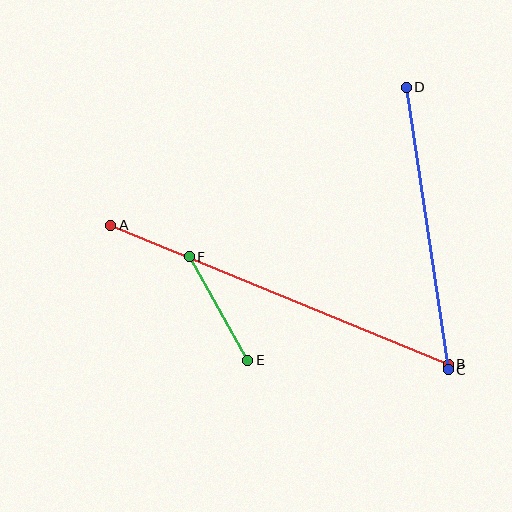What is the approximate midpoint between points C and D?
The midpoint is at approximately (427, 229) pixels.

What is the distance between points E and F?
The distance is approximately 119 pixels.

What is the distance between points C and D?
The distance is approximately 286 pixels.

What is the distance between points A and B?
The distance is approximately 365 pixels.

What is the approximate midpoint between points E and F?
The midpoint is at approximately (218, 308) pixels.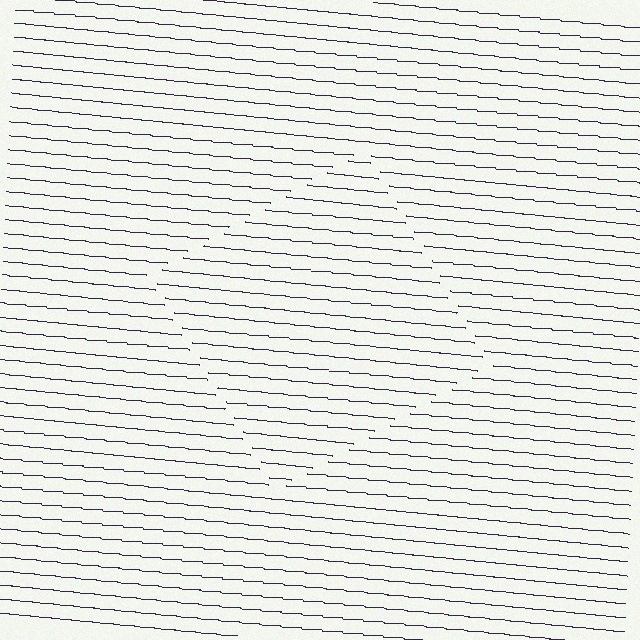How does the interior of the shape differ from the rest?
The interior of the shape contains the same grating, shifted by half a period — the contour is defined by the phase discontinuity where line-ends from the inner and outer gratings abut.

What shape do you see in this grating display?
An illusory square. The interior of the shape contains the same grating, shifted by half a period — the contour is defined by the phase discontinuity where line-ends from the inner and outer gratings abut.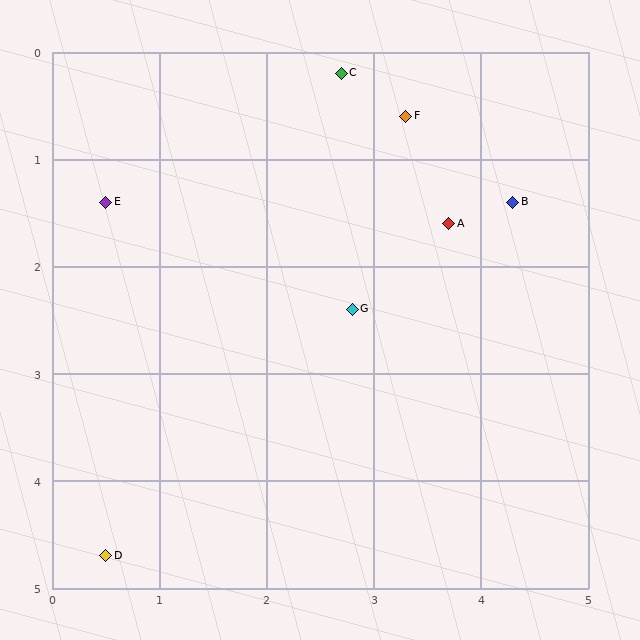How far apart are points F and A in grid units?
Points F and A are about 1.1 grid units apart.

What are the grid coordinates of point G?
Point G is at approximately (2.8, 2.4).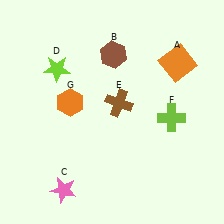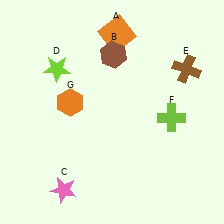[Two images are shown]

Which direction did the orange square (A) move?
The orange square (A) moved left.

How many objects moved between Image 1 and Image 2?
2 objects moved between the two images.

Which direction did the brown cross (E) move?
The brown cross (E) moved right.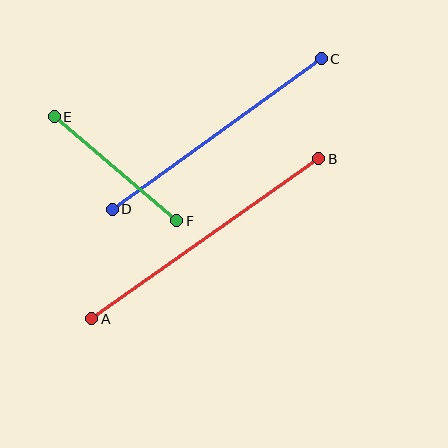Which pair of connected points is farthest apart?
Points A and B are farthest apart.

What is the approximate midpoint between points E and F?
The midpoint is at approximately (115, 169) pixels.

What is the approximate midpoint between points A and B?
The midpoint is at approximately (205, 239) pixels.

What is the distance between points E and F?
The distance is approximately 161 pixels.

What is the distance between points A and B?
The distance is approximately 278 pixels.